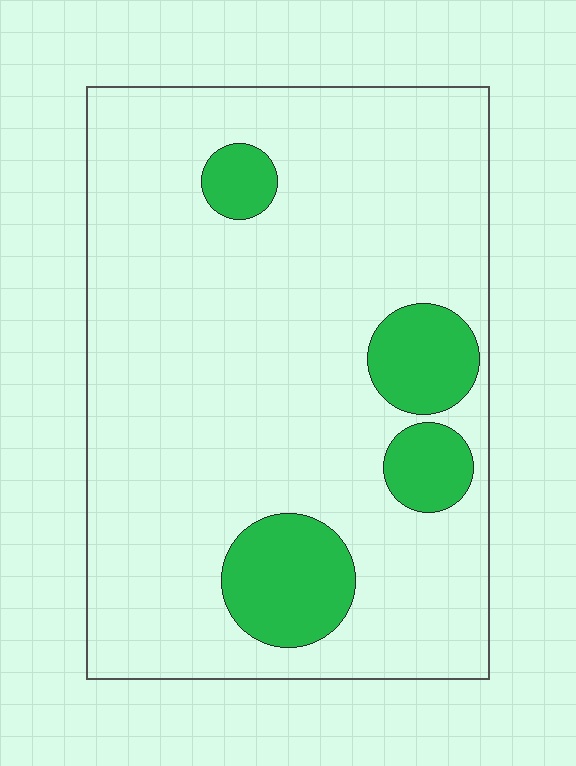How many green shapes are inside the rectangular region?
4.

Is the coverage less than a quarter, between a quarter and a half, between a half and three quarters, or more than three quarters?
Less than a quarter.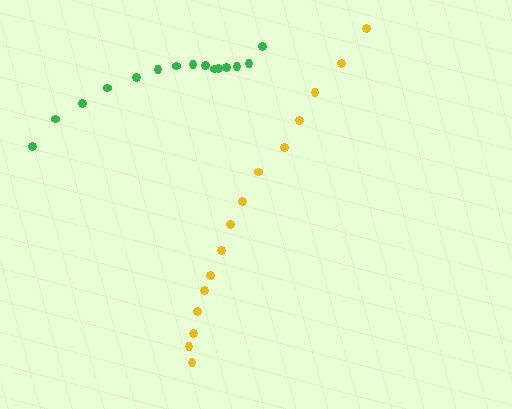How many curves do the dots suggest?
There are 2 distinct paths.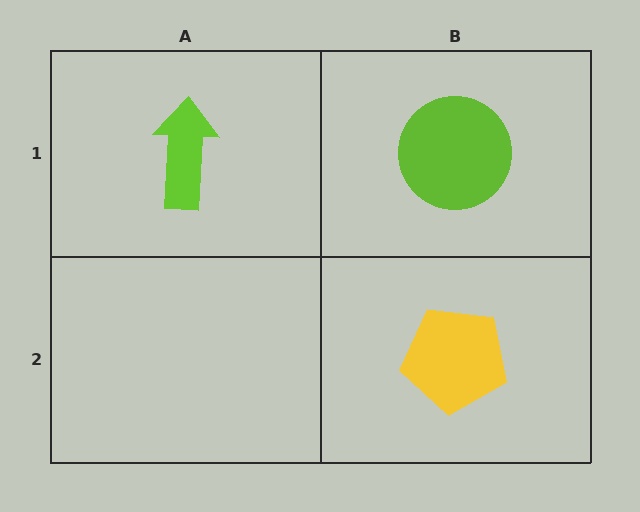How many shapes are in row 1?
2 shapes.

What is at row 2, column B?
A yellow pentagon.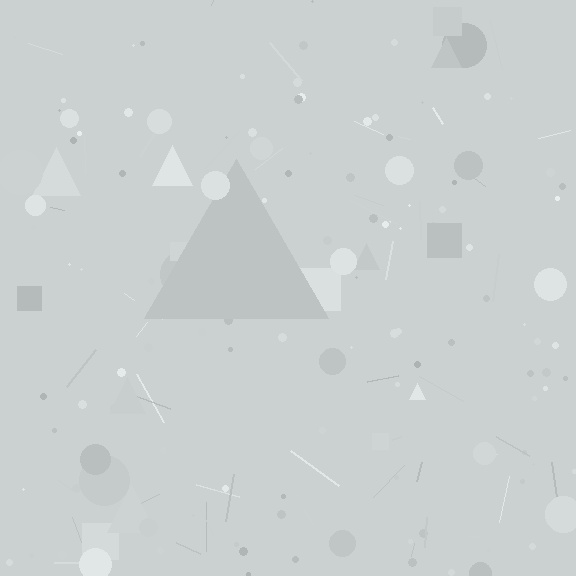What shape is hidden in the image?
A triangle is hidden in the image.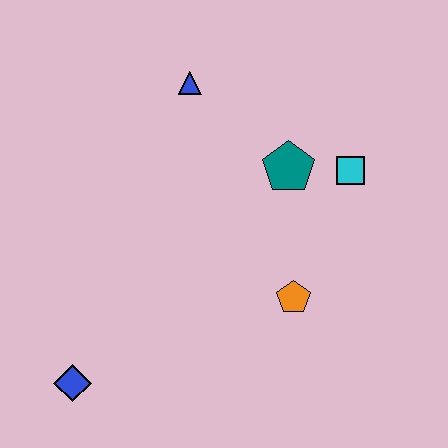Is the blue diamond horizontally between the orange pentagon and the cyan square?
No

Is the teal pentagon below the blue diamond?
No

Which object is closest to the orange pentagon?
The teal pentagon is closest to the orange pentagon.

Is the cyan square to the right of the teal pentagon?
Yes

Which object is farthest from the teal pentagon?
The blue diamond is farthest from the teal pentagon.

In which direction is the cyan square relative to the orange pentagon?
The cyan square is above the orange pentagon.